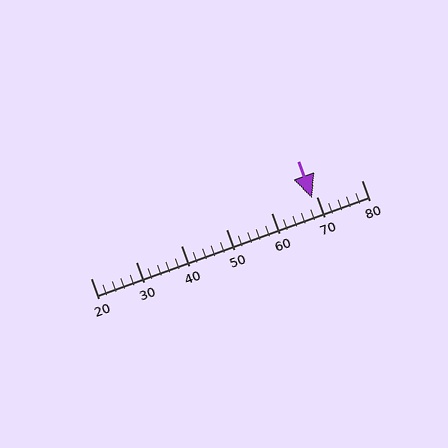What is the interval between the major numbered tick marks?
The major tick marks are spaced 10 units apart.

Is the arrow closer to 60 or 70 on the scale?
The arrow is closer to 70.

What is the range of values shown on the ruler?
The ruler shows values from 20 to 80.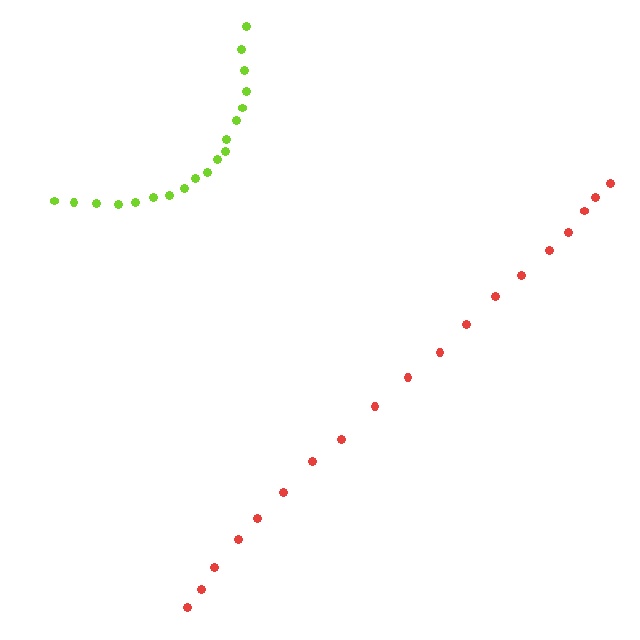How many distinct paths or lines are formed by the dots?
There are 2 distinct paths.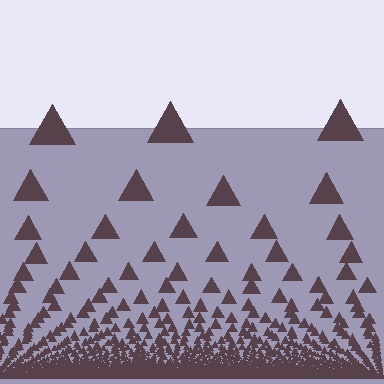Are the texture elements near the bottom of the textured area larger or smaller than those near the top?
Smaller. The gradient is inverted — elements near the bottom are smaller and denser.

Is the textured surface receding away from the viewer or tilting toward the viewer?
The surface appears to tilt toward the viewer. Texture elements get larger and sparser toward the top.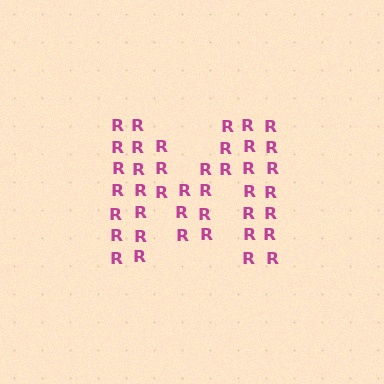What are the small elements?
The small elements are letter R's.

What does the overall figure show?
The overall figure shows the letter M.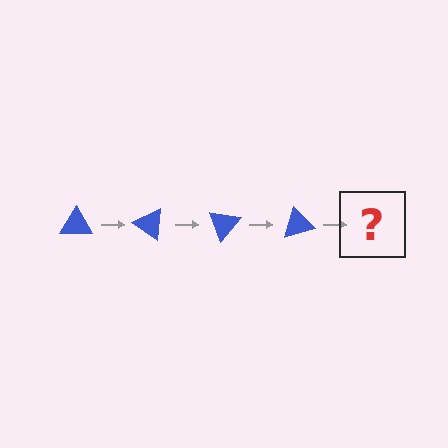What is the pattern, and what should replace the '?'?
The pattern is that the triangle rotates 35 degrees each step. The '?' should be a blue triangle rotated 140 degrees.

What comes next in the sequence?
The next element should be a blue triangle rotated 140 degrees.